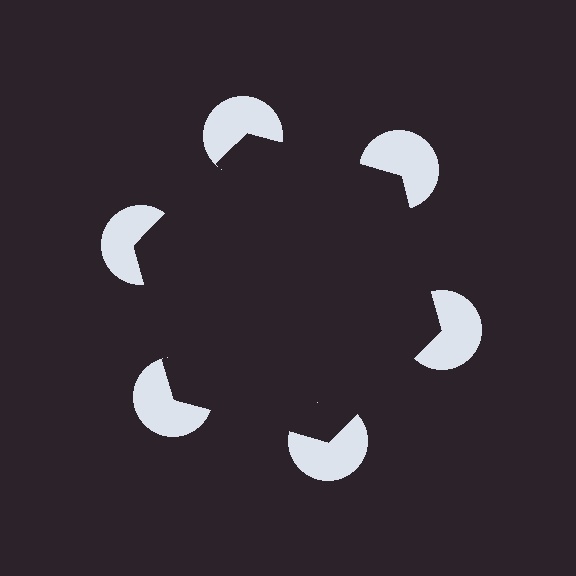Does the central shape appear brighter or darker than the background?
It typically appears slightly darker than the background, even though no actual brightness change is drawn.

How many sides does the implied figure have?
6 sides.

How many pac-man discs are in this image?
There are 6 — one at each vertex of the illusory hexagon.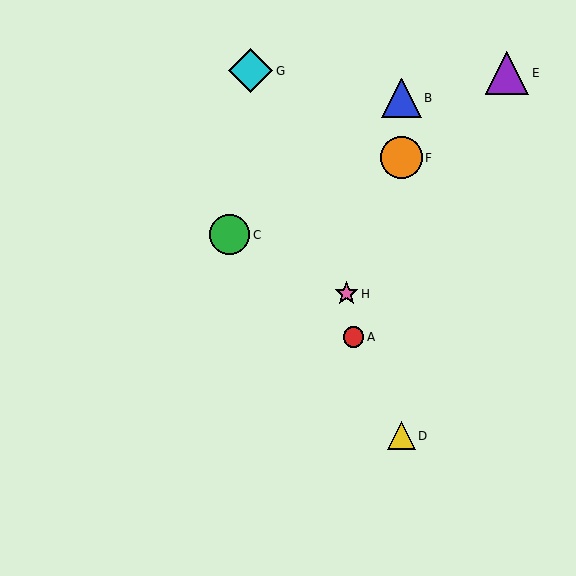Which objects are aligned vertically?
Objects B, D, F are aligned vertically.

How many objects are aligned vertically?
3 objects (B, D, F) are aligned vertically.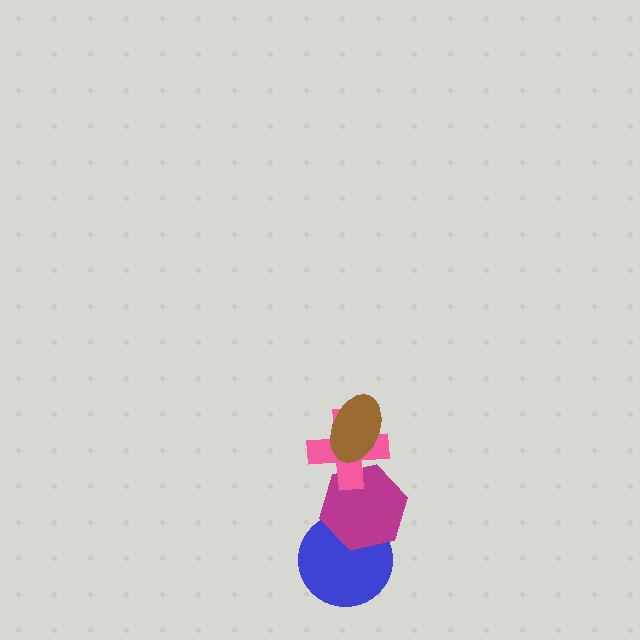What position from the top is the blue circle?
The blue circle is 4th from the top.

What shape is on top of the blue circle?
The magenta hexagon is on top of the blue circle.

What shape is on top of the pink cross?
The brown ellipse is on top of the pink cross.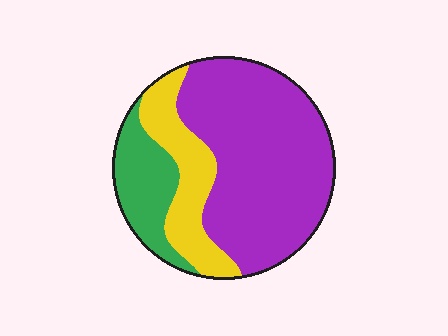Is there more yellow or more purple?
Purple.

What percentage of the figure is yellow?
Yellow covers around 20% of the figure.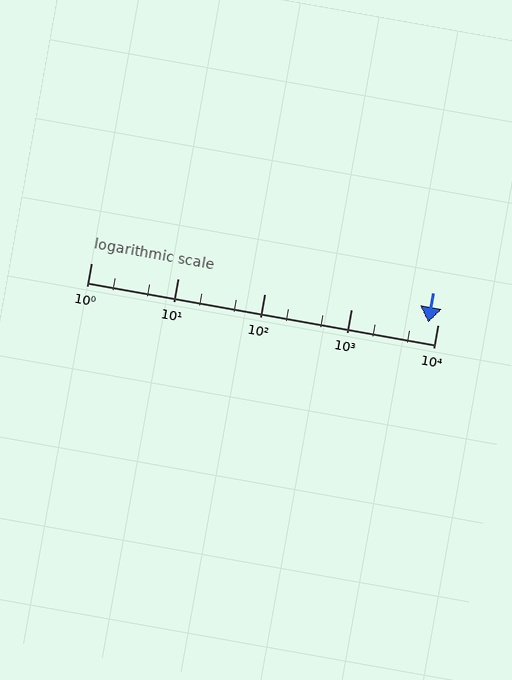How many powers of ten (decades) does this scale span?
The scale spans 4 decades, from 1 to 10000.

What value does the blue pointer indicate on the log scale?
The pointer indicates approximately 7800.